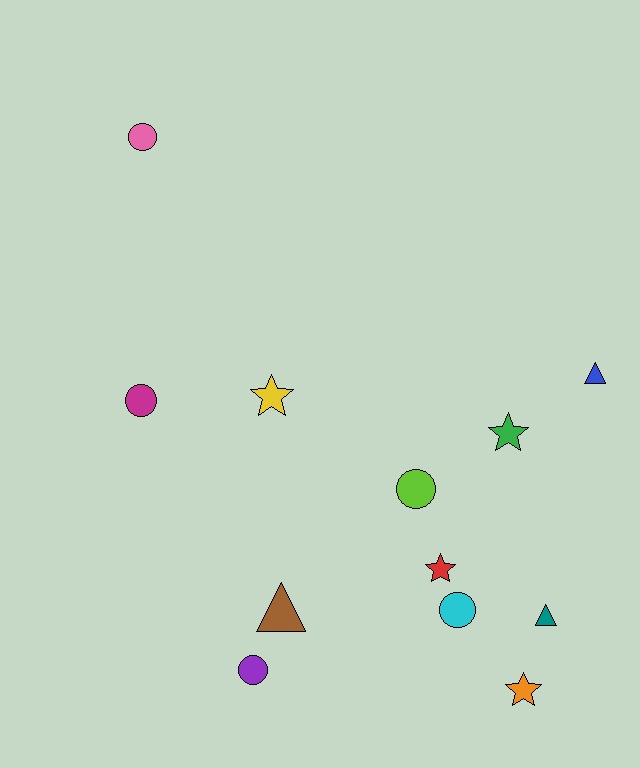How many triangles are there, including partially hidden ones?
There are 3 triangles.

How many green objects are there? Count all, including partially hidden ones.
There is 1 green object.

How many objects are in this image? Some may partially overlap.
There are 12 objects.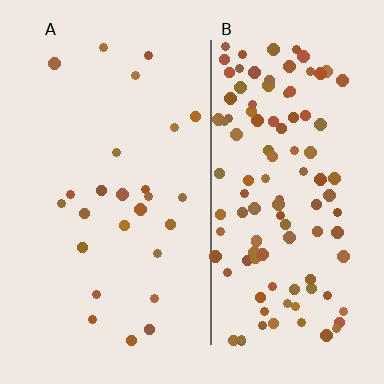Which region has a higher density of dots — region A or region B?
B (the right).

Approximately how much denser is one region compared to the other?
Approximately 4.4× — region B over region A.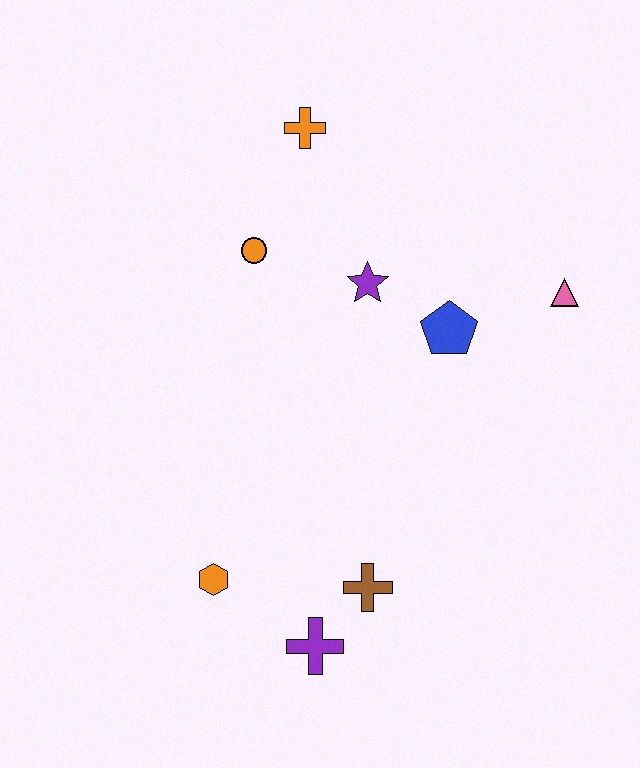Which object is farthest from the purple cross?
The orange cross is farthest from the purple cross.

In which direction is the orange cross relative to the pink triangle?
The orange cross is to the left of the pink triangle.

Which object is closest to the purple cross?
The brown cross is closest to the purple cross.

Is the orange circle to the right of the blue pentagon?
No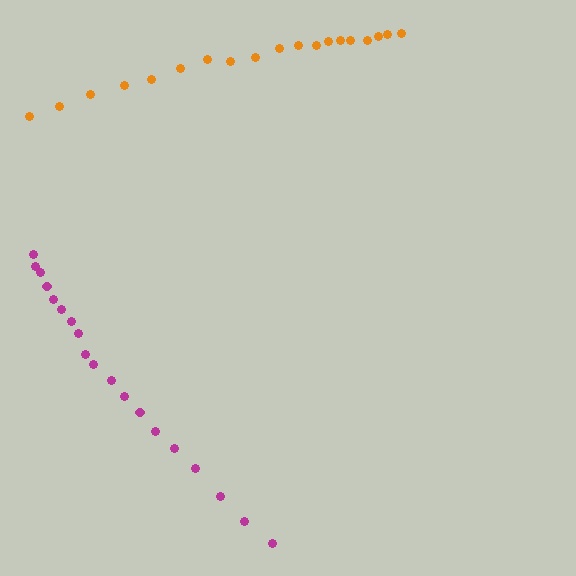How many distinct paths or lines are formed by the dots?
There are 2 distinct paths.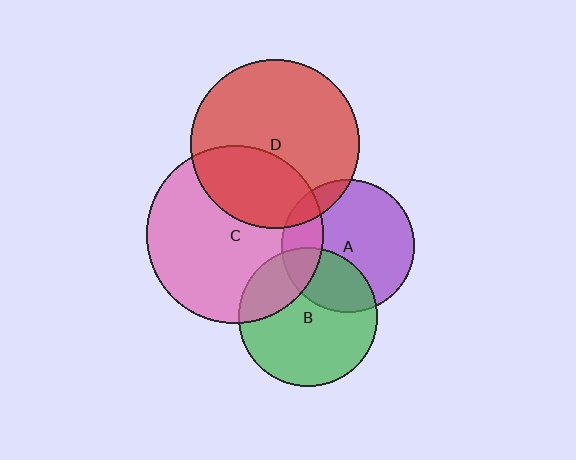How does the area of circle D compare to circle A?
Approximately 1.6 times.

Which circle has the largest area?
Circle C (pink).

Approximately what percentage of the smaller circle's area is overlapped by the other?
Approximately 35%.